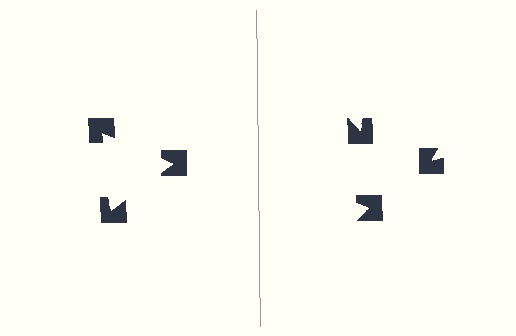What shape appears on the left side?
An illusory triangle.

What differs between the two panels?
The notched squares are positioned identically on both sides; only the wedge orientations differ. On the left they align to a triangle; on the right they are misaligned.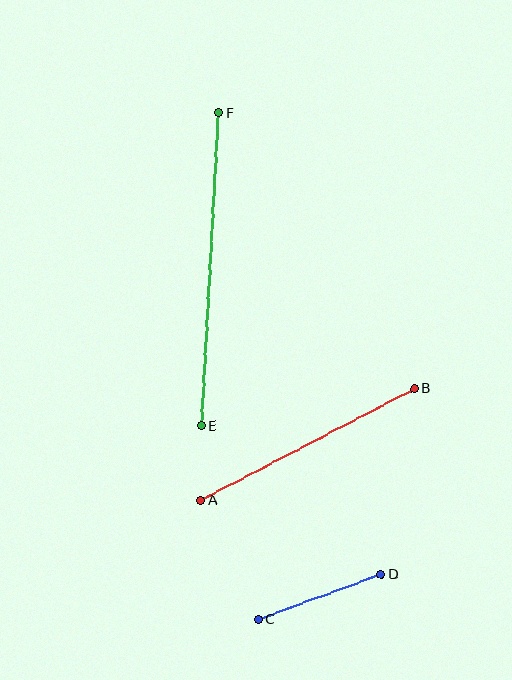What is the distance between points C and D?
The distance is approximately 131 pixels.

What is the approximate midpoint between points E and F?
The midpoint is at approximately (210, 269) pixels.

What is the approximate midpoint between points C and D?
The midpoint is at approximately (320, 597) pixels.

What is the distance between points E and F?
The distance is approximately 313 pixels.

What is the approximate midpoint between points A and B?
The midpoint is at approximately (307, 445) pixels.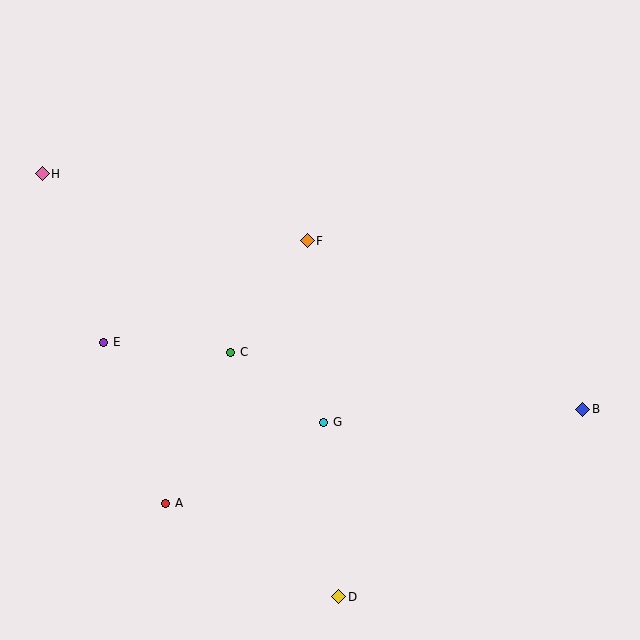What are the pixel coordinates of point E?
Point E is at (104, 342).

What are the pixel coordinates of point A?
Point A is at (166, 503).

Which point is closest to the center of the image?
Point F at (307, 241) is closest to the center.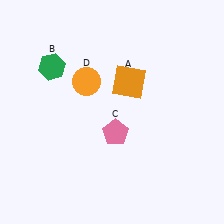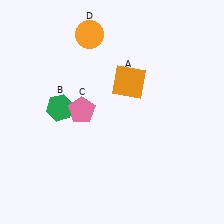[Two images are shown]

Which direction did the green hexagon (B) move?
The green hexagon (B) moved down.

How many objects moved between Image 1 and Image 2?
3 objects moved between the two images.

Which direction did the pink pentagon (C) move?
The pink pentagon (C) moved left.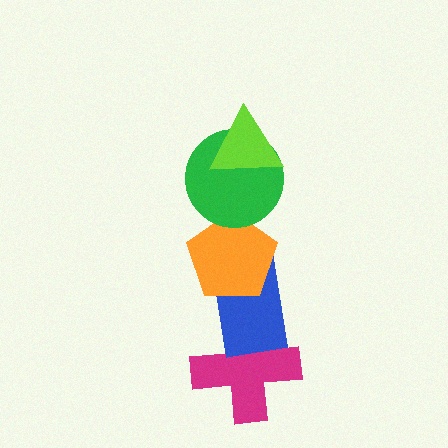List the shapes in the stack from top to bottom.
From top to bottom: the lime triangle, the green circle, the orange pentagon, the blue rectangle, the magenta cross.